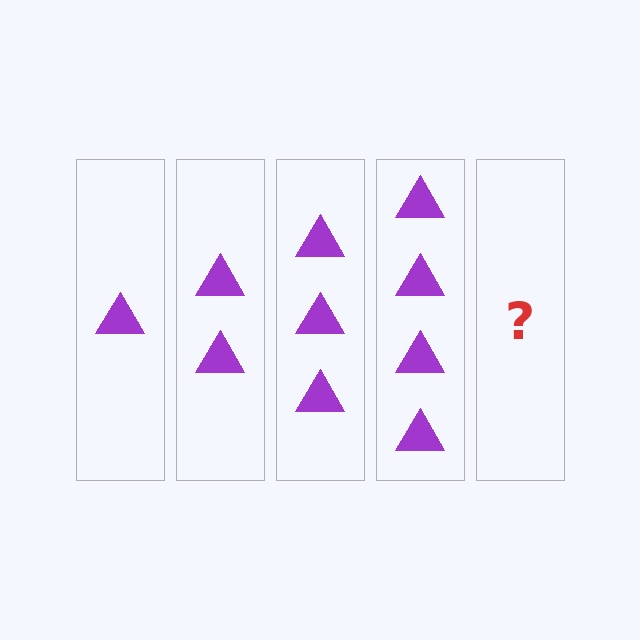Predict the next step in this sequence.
The next step is 5 triangles.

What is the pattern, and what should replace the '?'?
The pattern is that each step adds one more triangle. The '?' should be 5 triangles.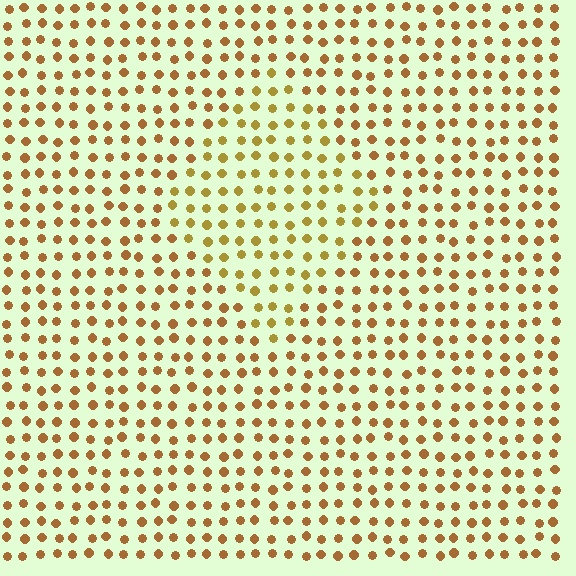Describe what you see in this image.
The image is filled with small brown elements in a uniform arrangement. A diamond-shaped region is visible where the elements are tinted to a slightly different hue, forming a subtle color boundary.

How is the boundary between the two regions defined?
The boundary is defined purely by a slight shift in hue (about 23 degrees). Spacing, size, and orientation are identical on both sides.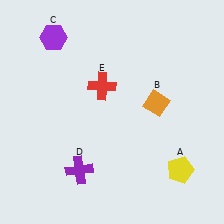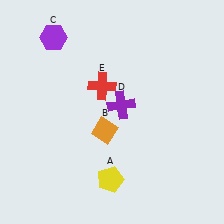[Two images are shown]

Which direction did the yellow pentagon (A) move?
The yellow pentagon (A) moved left.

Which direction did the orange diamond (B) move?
The orange diamond (B) moved left.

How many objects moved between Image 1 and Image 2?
3 objects moved between the two images.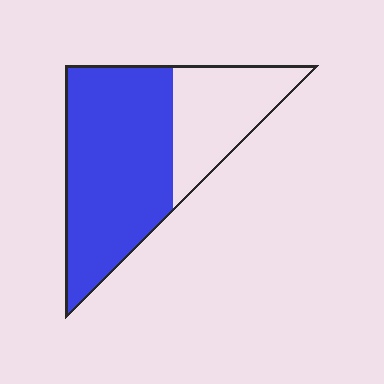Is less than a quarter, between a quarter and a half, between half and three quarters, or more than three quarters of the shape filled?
Between half and three quarters.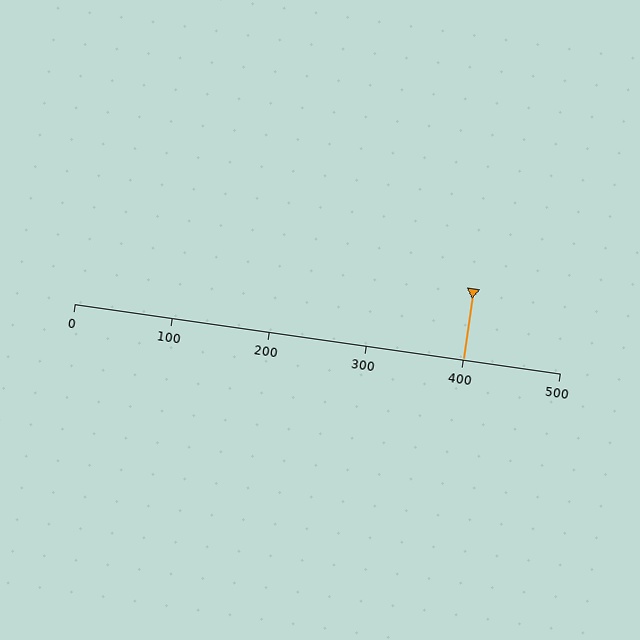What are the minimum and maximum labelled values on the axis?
The axis runs from 0 to 500.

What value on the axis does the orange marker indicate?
The marker indicates approximately 400.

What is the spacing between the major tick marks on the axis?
The major ticks are spaced 100 apart.